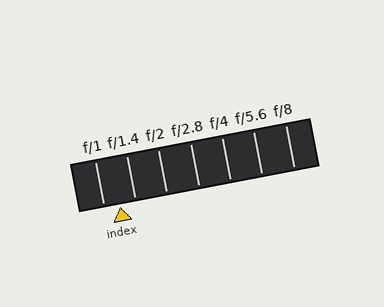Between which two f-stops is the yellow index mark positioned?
The index mark is between f/1 and f/1.4.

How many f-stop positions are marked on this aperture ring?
There are 7 f-stop positions marked.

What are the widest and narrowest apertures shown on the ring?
The widest aperture shown is f/1 and the narrowest is f/8.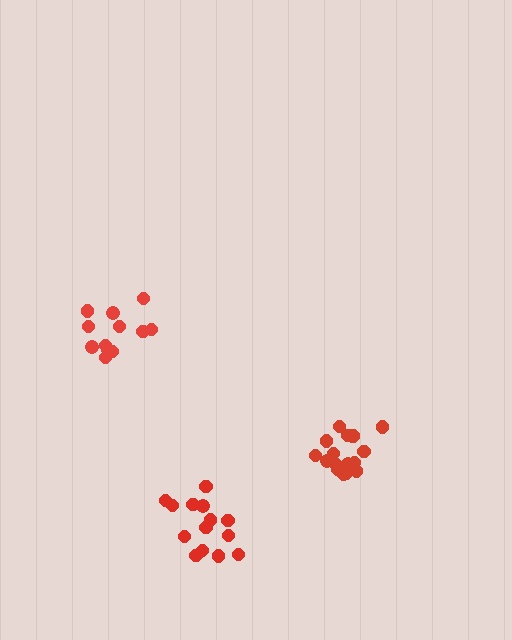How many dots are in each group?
Group 1: 17 dots, Group 2: 14 dots, Group 3: 12 dots (43 total).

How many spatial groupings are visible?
There are 3 spatial groupings.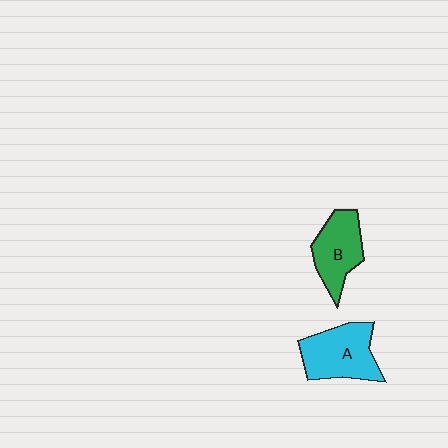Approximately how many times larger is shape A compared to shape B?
Approximately 1.2 times.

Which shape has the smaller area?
Shape B (green).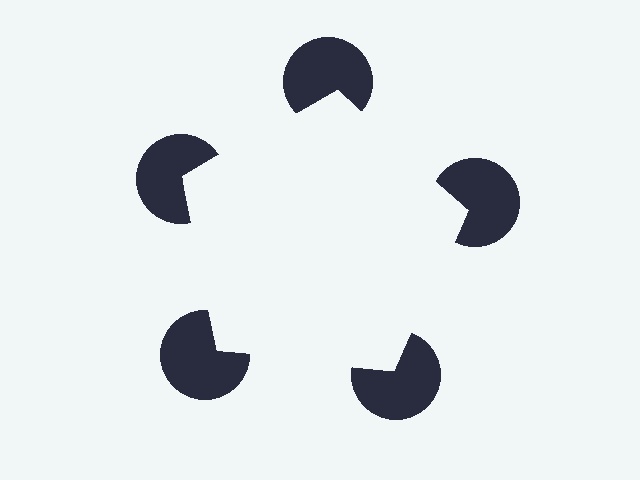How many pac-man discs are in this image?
There are 5 — one at each vertex of the illusory pentagon.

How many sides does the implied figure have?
5 sides.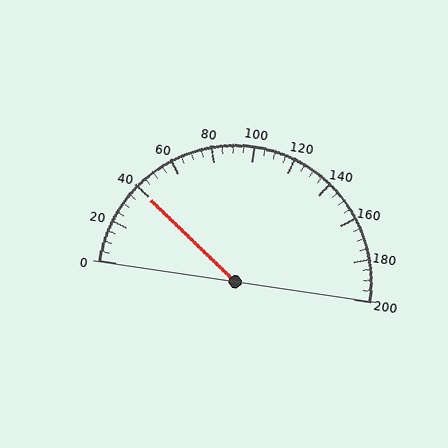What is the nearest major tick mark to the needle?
The nearest major tick mark is 40.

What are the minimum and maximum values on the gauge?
The gauge ranges from 0 to 200.